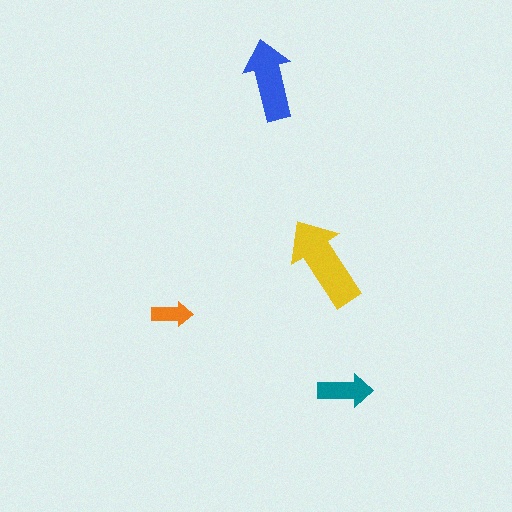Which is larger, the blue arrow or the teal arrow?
The blue one.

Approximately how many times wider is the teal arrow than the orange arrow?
About 1.5 times wider.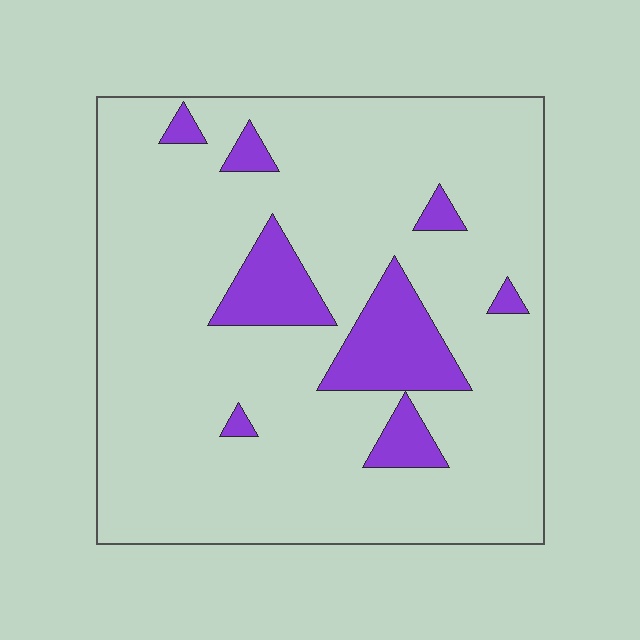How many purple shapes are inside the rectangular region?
8.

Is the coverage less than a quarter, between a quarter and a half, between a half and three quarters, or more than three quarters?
Less than a quarter.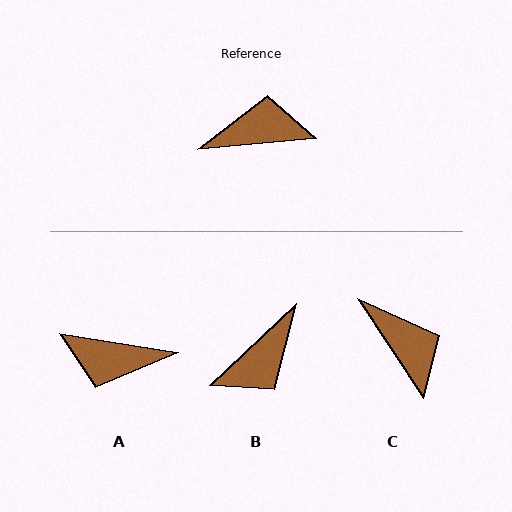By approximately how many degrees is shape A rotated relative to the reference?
Approximately 166 degrees counter-clockwise.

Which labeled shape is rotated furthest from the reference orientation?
A, about 166 degrees away.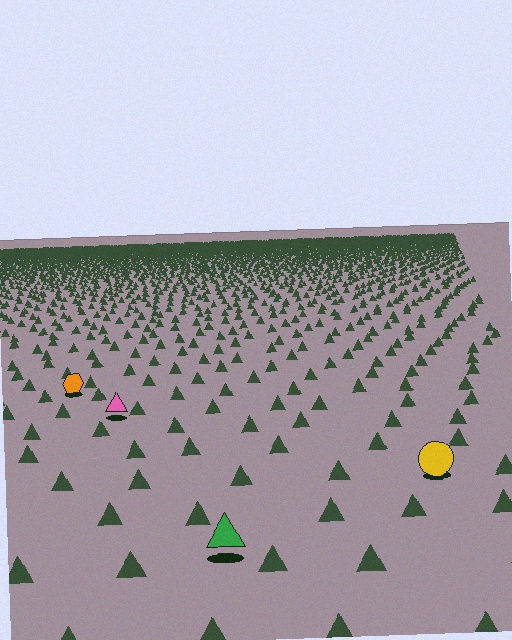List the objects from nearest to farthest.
From nearest to farthest: the green triangle, the yellow circle, the pink triangle, the orange hexagon.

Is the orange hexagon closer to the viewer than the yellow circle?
No. The yellow circle is closer — you can tell from the texture gradient: the ground texture is coarser near it.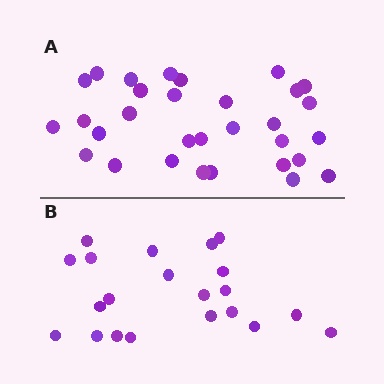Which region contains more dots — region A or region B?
Region A (the top region) has more dots.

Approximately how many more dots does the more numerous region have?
Region A has roughly 10 or so more dots than region B.